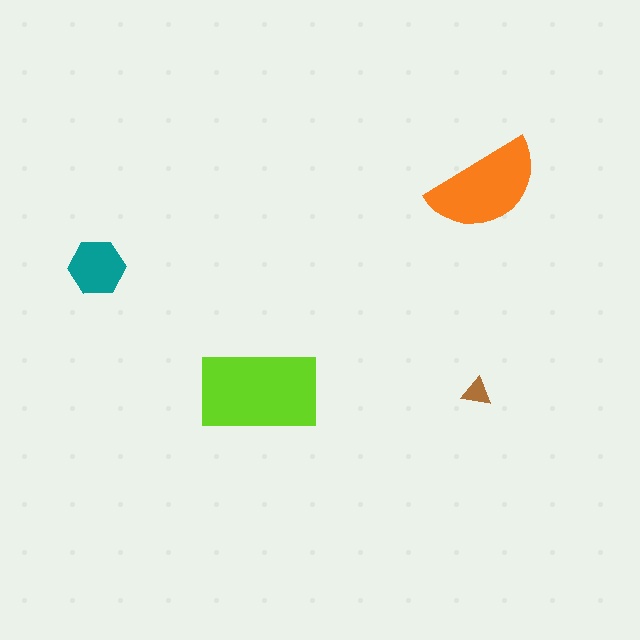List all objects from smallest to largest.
The brown triangle, the teal hexagon, the orange semicircle, the lime rectangle.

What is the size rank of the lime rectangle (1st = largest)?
1st.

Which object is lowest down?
The brown triangle is bottommost.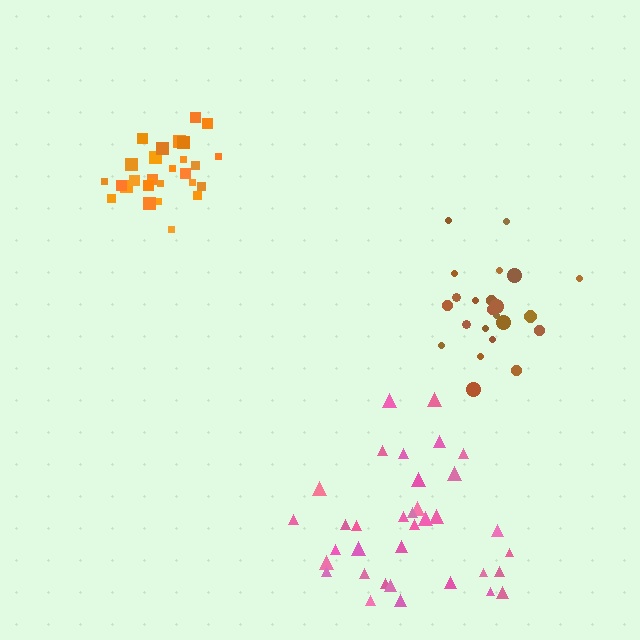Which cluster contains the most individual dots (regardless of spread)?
Pink (35).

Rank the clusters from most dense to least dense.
orange, brown, pink.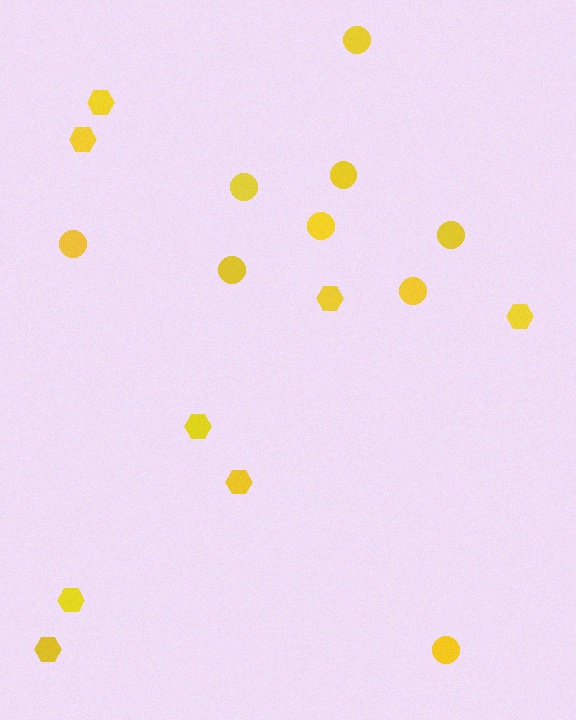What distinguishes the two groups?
There are 2 groups: one group of hexagons (8) and one group of circles (9).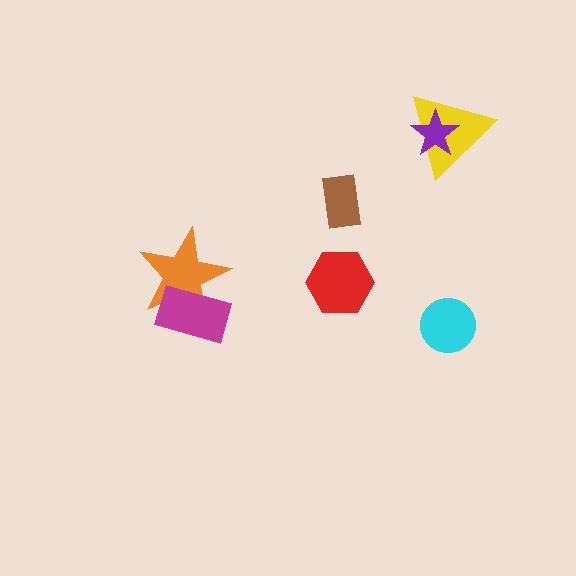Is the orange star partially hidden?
Yes, it is partially covered by another shape.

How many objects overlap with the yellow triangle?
1 object overlaps with the yellow triangle.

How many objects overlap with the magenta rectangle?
1 object overlaps with the magenta rectangle.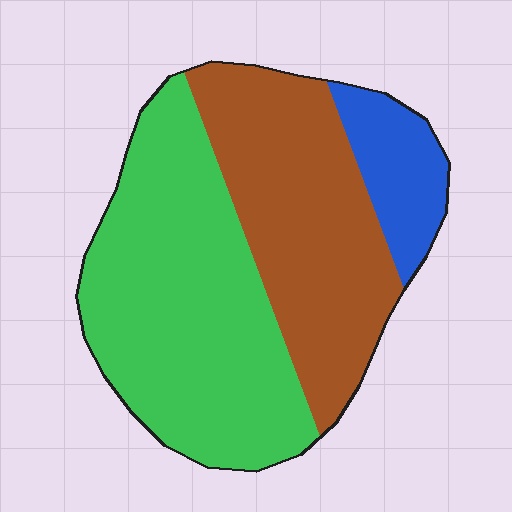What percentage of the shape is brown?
Brown takes up about three eighths (3/8) of the shape.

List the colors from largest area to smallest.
From largest to smallest: green, brown, blue.